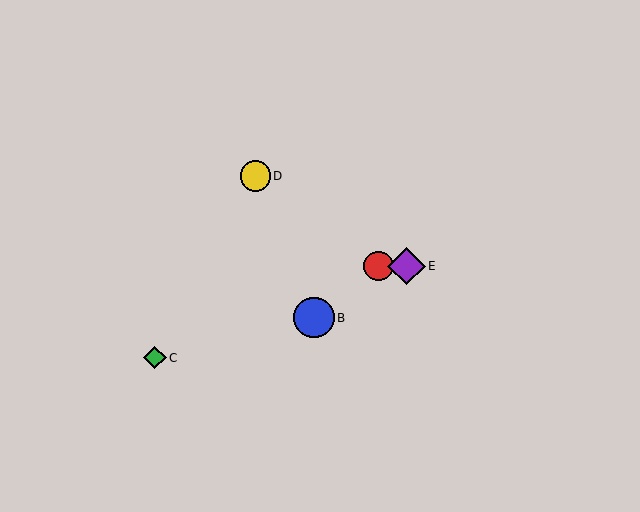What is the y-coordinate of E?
Object E is at y≈266.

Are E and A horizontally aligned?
Yes, both are at y≈266.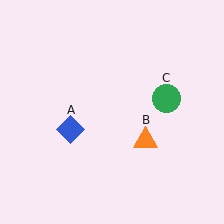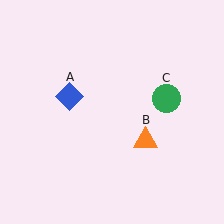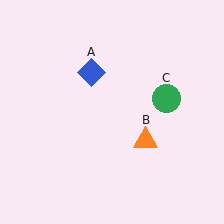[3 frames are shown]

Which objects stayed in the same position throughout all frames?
Orange triangle (object B) and green circle (object C) remained stationary.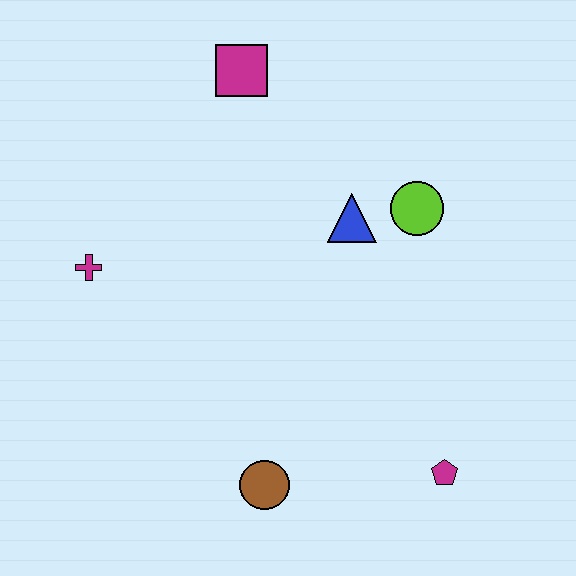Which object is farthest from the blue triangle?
The brown circle is farthest from the blue triangle.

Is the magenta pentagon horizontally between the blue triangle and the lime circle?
No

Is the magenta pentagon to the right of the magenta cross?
Yes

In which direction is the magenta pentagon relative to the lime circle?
The magenta pentagon is below the lime circle.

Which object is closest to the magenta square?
The blue triangle is closest to the magenta square.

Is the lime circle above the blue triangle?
Yes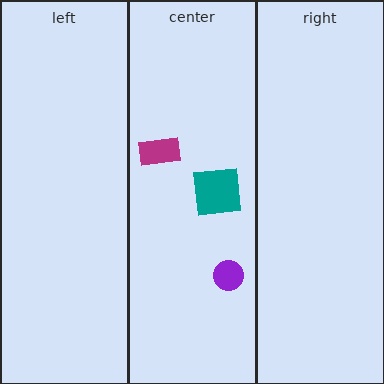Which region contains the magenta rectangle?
The center region.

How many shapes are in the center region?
3.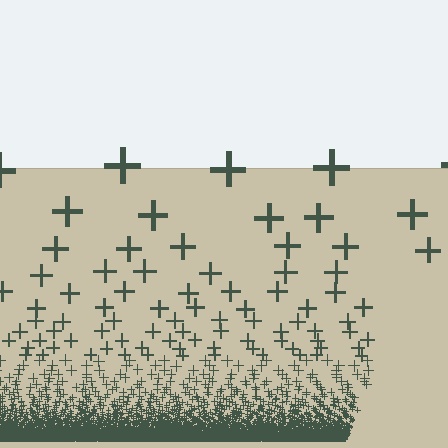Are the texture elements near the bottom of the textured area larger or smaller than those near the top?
Smaller. The gradient is inverted — elements near the bottom are smaller and denser.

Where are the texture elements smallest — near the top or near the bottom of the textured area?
Near the bottom.